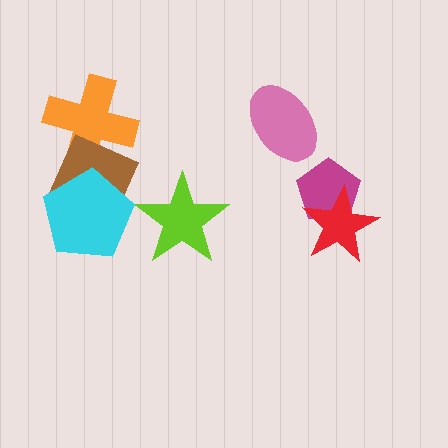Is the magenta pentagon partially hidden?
Yes, it is partially covered by another shape.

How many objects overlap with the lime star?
0 objects overlap with the lime star.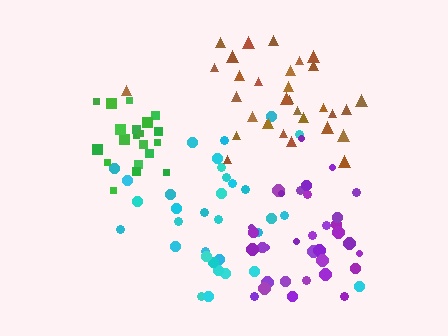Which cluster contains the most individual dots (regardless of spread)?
Cyan (33).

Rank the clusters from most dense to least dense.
green, purple, brown, cyan.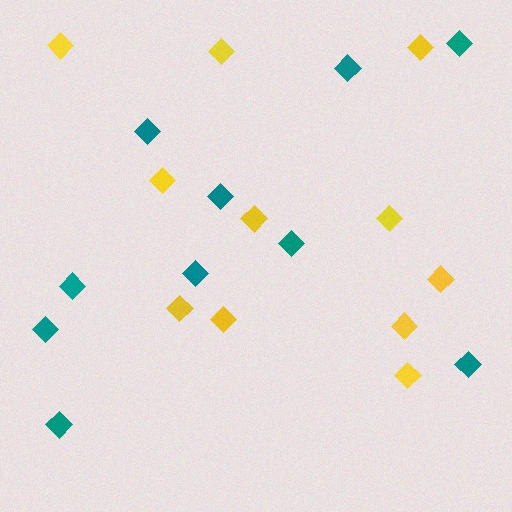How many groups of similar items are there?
There are 2 groups: one group of yellow diamonds (11) and one group of teal diamonds (10).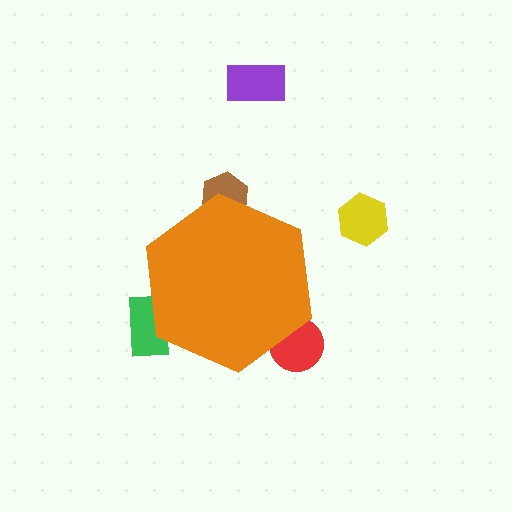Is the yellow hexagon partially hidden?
No, the yellow hexagon is fully visible.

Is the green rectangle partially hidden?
Yes, the green rectangle is partially hidden behind the orange hexagon.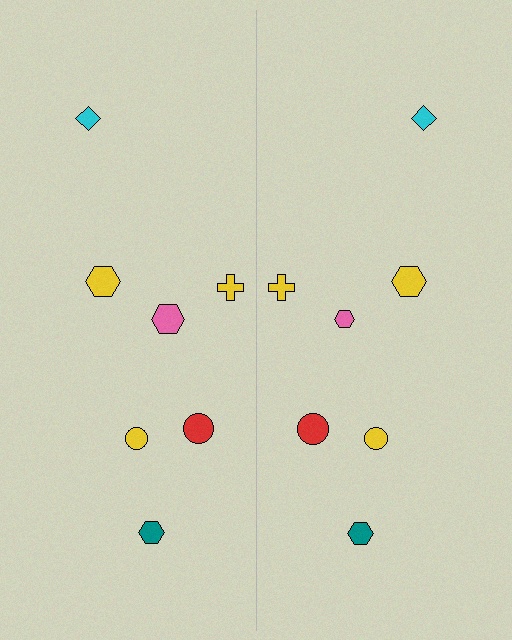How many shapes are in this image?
There are 14 shapes in this image.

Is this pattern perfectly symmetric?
No, the pattern is not perfectly symmetric. The pink hexagon on the right side has a different size than its mirror counterpart.